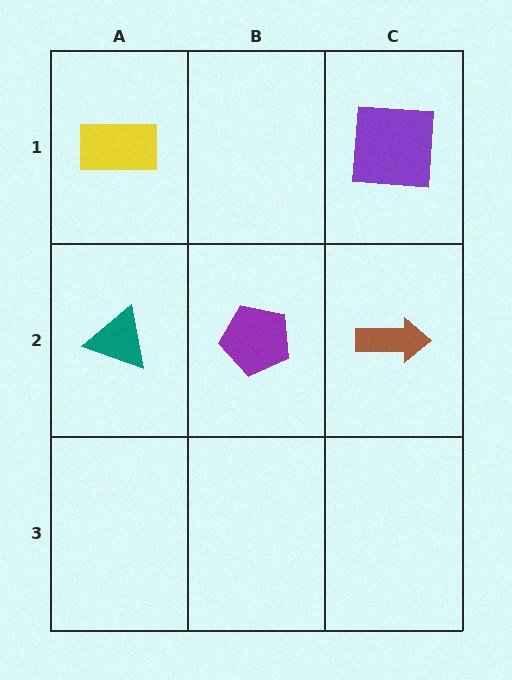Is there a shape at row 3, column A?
No, that cell is empty.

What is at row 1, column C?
A purple square.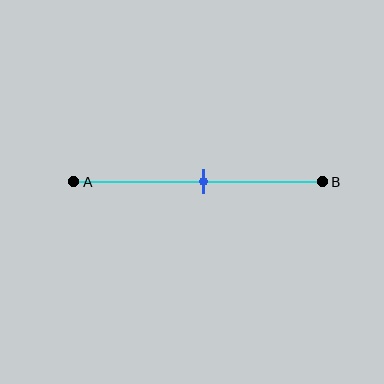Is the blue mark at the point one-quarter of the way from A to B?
No, the mark is at about 50% from A, not at the 25% one-quarter point.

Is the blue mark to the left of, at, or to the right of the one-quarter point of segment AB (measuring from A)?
The blue mark is to the right of the one-quarter point of segment AB.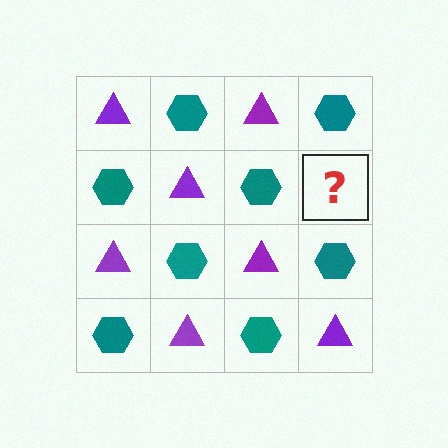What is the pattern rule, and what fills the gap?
The rule is that it alternates purple triangle and teal hexagon in a checkerboard pattern. The gap should be filled with a purple triangle.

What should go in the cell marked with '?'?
The missing cell should contain a purple triangle.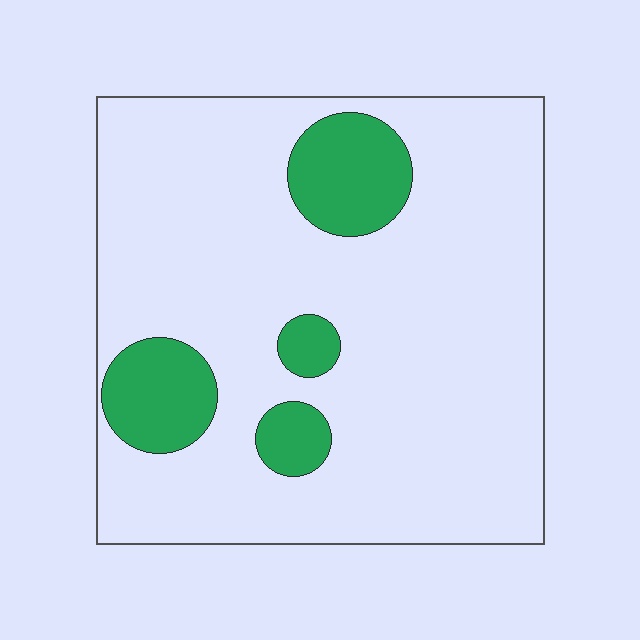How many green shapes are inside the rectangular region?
4.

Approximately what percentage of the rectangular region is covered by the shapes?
Approximately 15%.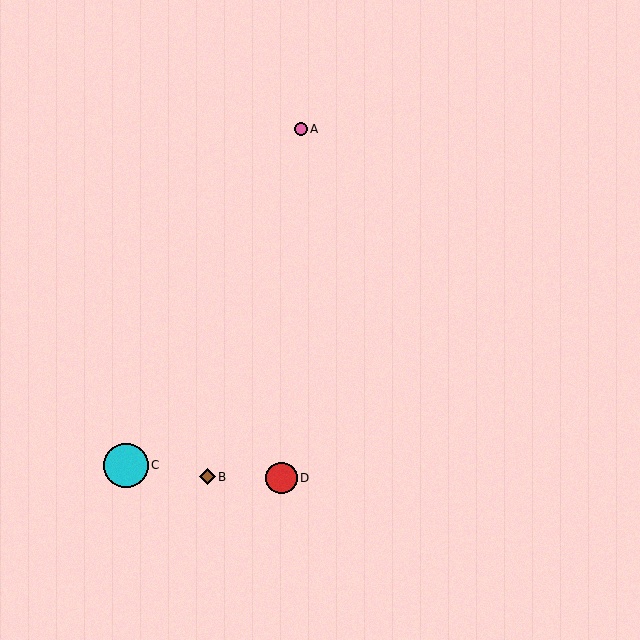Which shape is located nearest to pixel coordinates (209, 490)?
The brown diamond (labeled B) at (208, 477) is nearest to that location.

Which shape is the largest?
The cyan circle (labeled C) is the largest.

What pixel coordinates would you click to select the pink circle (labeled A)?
Click at (301, 129) to select the pink circle A.